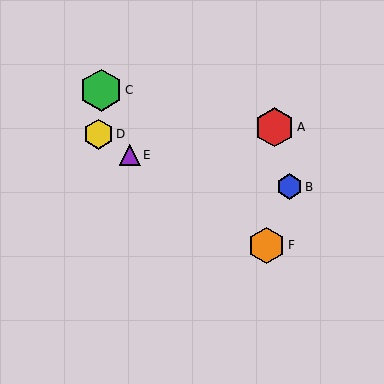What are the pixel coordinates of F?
Object F is at (267, 245).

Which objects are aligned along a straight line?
Objects D, E, F are aligned along a straight line.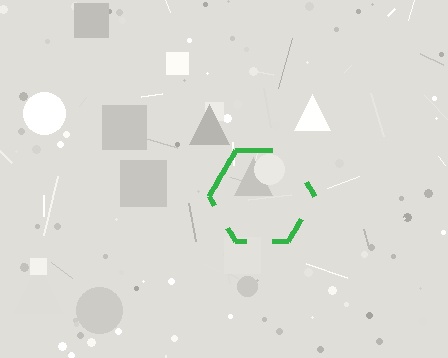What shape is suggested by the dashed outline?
The dashed outline suggests a hexagon.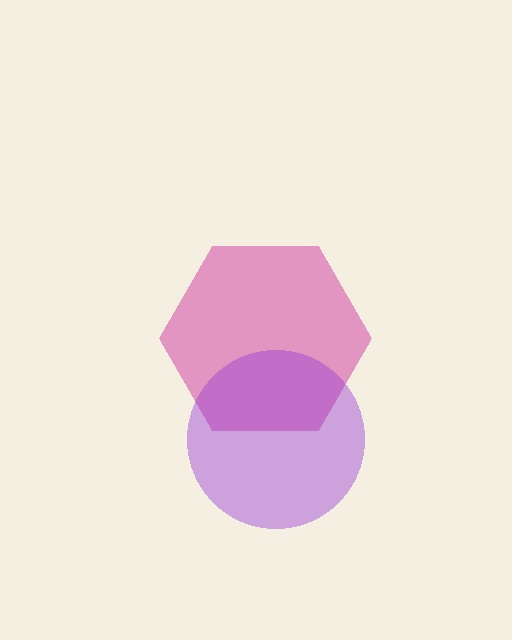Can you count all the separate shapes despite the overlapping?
Yes, there are 2 separate shapes.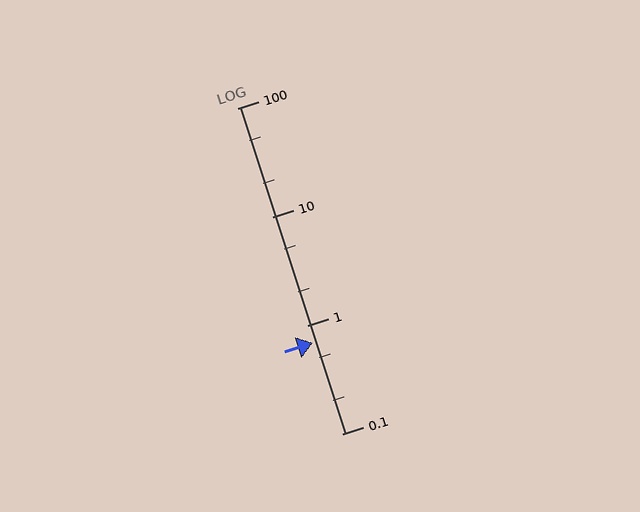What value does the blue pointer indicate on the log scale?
The pointer indicates approximately 0.69.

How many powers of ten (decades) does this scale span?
The scale spans 3 decades, from 0.1 to 100.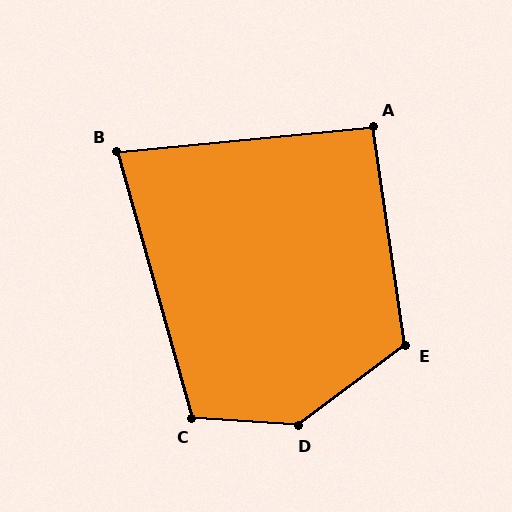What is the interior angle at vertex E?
Approximately 118 degrees (obtuse).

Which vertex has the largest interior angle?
D, at approximately 140 degrees.